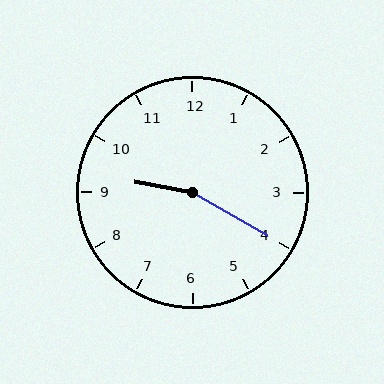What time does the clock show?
9:20.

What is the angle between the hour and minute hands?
Approximately 160 degrees.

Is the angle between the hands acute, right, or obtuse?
It is obtuse.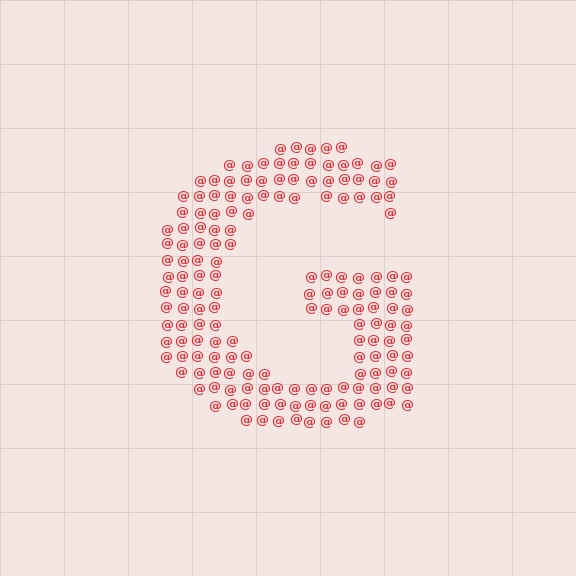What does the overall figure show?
The overall figure shows the letter G.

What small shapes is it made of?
It is made of small at signs.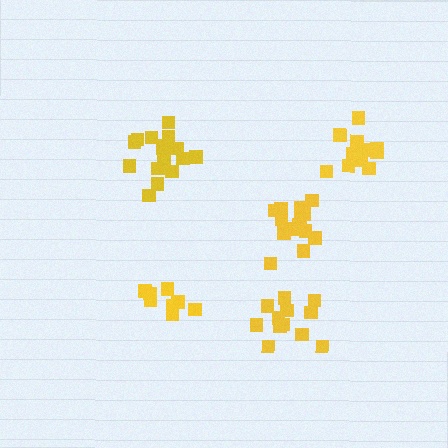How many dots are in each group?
Group 1: 16 dots, Group 2: 13 dots, Group 3: 10 dots, Group 4: 15 dots, Group 5: 12 dots (66 total).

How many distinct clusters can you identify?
There are 5 distinct clusters.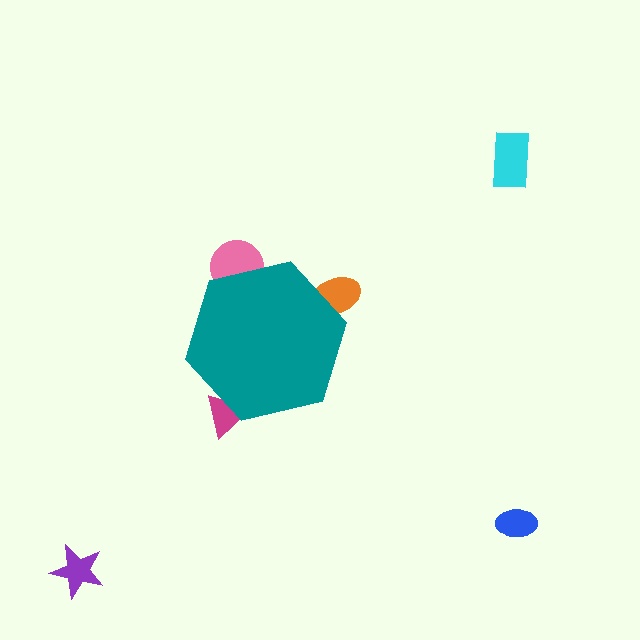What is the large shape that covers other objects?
A teal hexagon.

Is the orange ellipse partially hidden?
Yes, the orange ellipse is partially hidden behind the teal hexagon.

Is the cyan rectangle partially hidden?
No, the cyan rectangle is fully visible.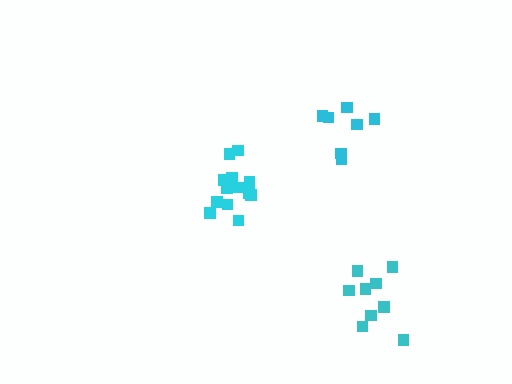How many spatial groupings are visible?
There are 3 spatial groupings.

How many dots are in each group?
Group 1: 9 dots, Group 2: 7 dots, Group 3: 13 dots (29 total).